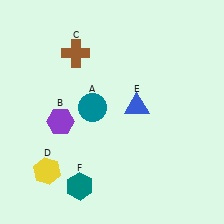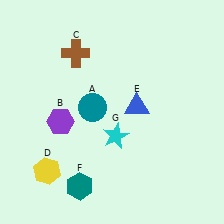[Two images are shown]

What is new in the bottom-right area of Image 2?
A cyan star (G) was added in the bottom-right area of Image 2.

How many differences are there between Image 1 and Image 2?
There is 1 difference between the two images.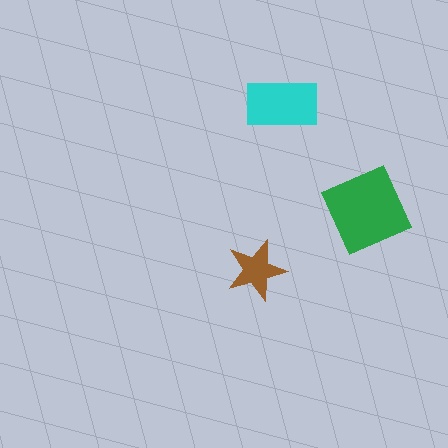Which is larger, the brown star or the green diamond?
The green diamond.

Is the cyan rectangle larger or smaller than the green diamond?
Smaller.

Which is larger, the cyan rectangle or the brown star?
The cyan rectangle.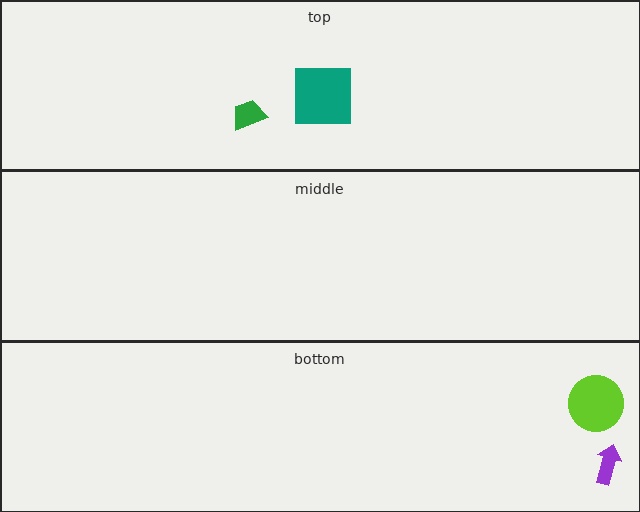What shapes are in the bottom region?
The purple arrow, the lime circle.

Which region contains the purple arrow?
The bottom region.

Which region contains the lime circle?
The bottom region.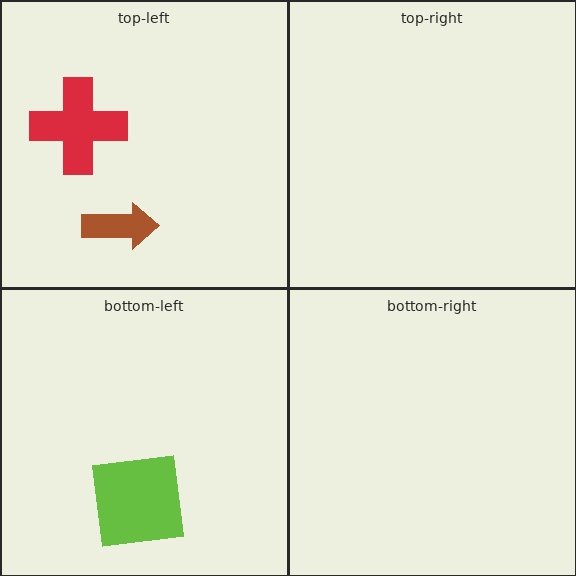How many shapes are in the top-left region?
2.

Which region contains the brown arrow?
The top-left region.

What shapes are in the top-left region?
The brown arrow, the red cross.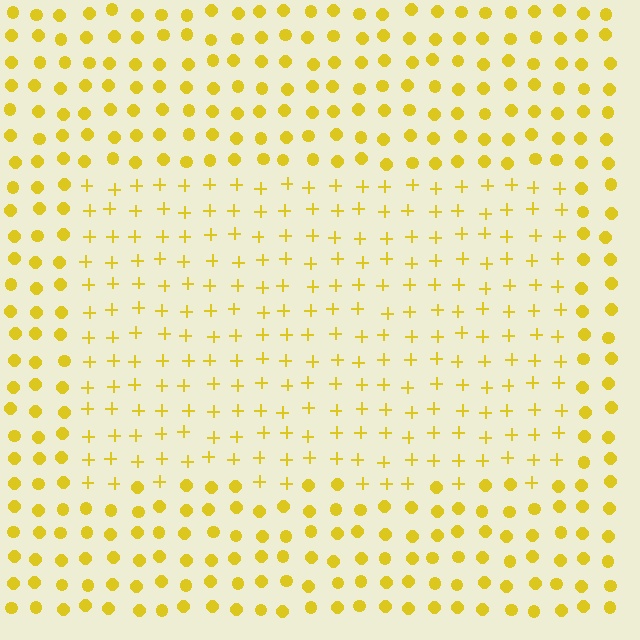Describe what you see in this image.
The image is filled with small yellow elements arranged in a uniform grid. A rectangle-shaped region contains plus signs, while the surrounding area contains circles. The boundary is defined purely by the change in element shape.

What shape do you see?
I see a rectangle.